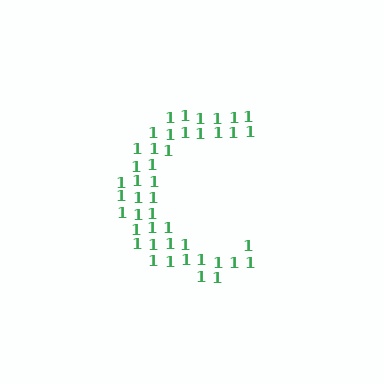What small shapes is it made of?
It is made of small digit 1's.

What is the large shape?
The large shape is the letter C.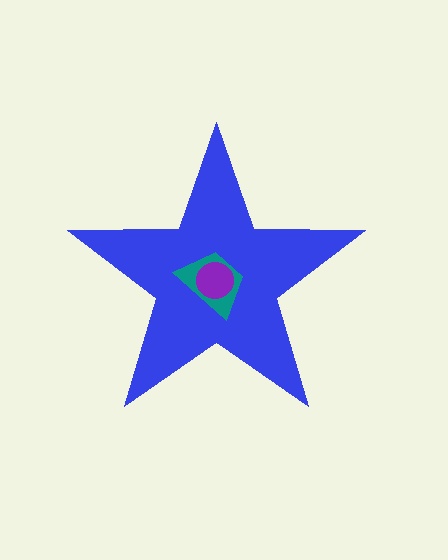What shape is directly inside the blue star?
The teal trapezoid.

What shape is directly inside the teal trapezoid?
The purple circle.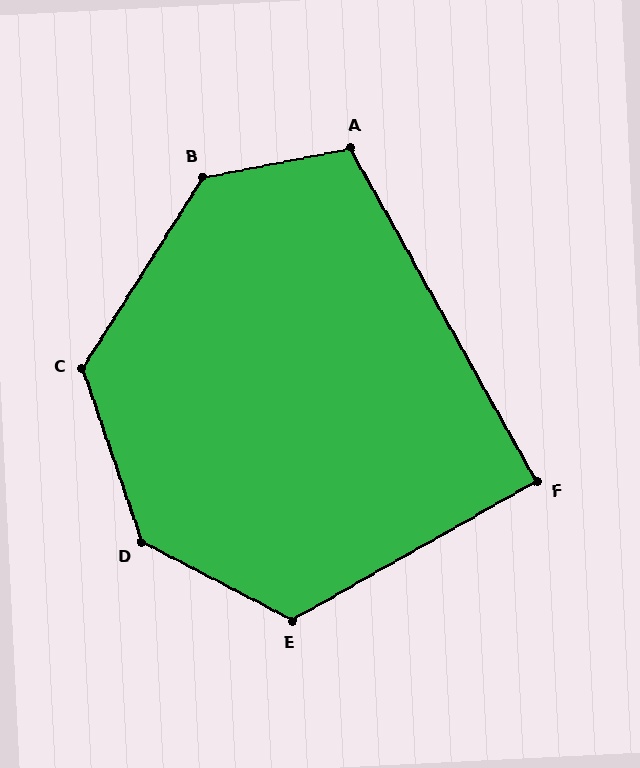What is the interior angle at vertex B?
Approximately 133 degrees (obtuse).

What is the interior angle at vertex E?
Approximately 123 degrees (obtuse).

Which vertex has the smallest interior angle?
F, at approximately 90 degrees.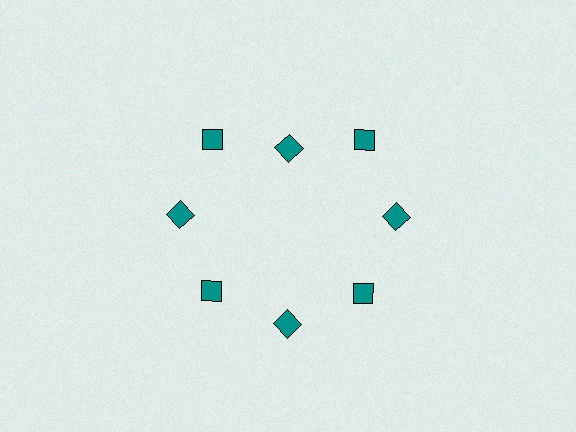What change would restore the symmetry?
The symmetry would be restored by moving it outward, back onto the ring so that all 8 diamonds sit at equal angles and equal distance from the center.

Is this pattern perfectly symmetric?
No. The 8 teal diamonds are arranged in a ring, but one element near the 12 o'clock position is pulled inward toward the center, breaking the 8-fold rotational symmetry.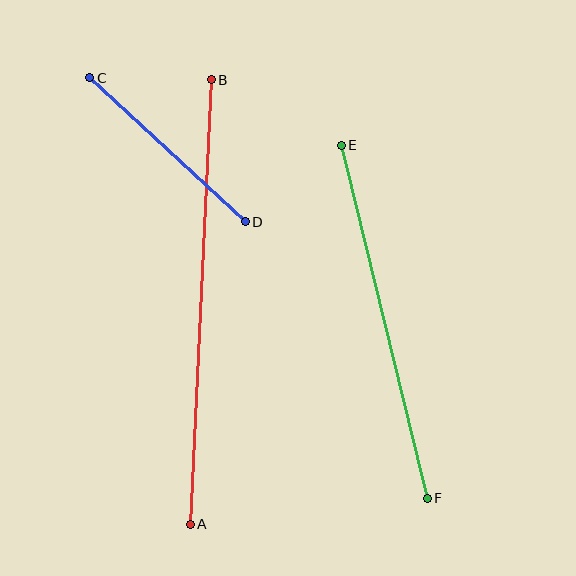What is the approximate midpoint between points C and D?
The midpoint is at approximately (167, 150) pixels.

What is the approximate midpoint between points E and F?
The midpoint is at approximately (384, 322) pixels.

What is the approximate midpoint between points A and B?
The midpoint is at approximately (201, 302) pixels.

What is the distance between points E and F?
The distance is approximately 363 pixels.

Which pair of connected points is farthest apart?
Points A and B are farthest apart.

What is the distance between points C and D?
The distance is approximately 212 pixels.